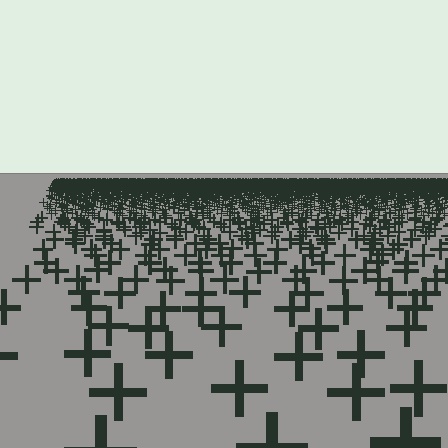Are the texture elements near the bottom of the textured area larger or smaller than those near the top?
Larger. Near the bottom, elements are closer to the viewer and appear at a bigger on-screen size.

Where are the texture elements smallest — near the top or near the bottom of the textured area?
Near the top.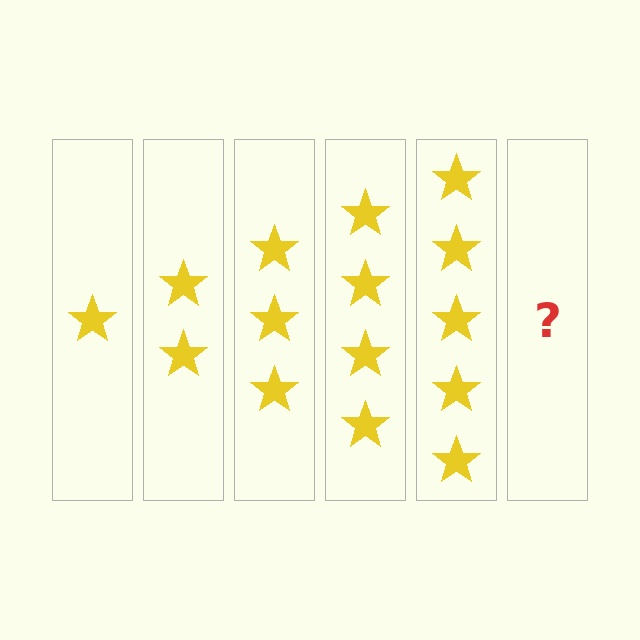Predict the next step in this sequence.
The next step is 6 stars.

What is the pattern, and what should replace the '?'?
The pattern is that each step adds one more star. The '?' should be 6 stars.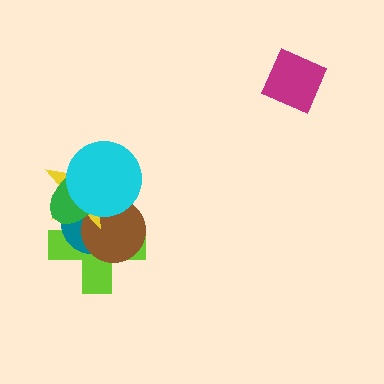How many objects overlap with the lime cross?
5 objects overlap with the lime cross.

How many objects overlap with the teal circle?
5 objects overlap with the teal circle.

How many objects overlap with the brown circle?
5 objects overlap with the brown circle.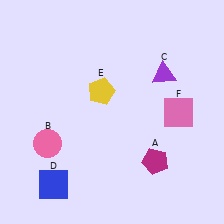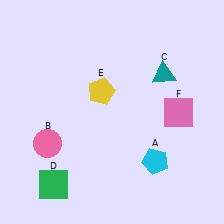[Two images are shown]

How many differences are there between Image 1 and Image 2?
There are 3 differences between the two images.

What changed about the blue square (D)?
In Image 1, D is blue. In Image 2, it changed to green.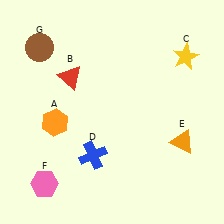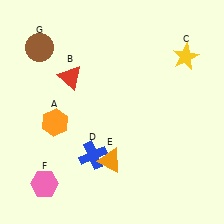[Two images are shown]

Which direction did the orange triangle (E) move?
The orange triangle (E) moved left.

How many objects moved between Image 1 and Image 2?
1 object moved between the two images.